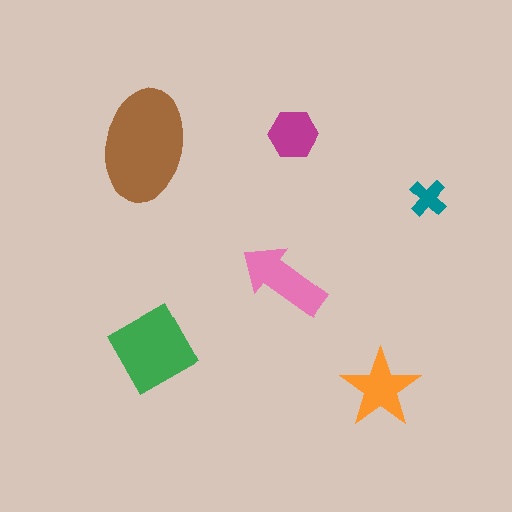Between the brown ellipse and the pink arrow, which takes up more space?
The brown ellipse.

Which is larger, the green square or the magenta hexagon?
The green square.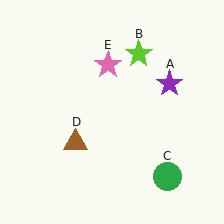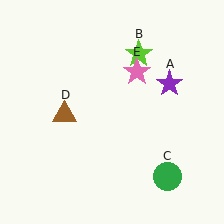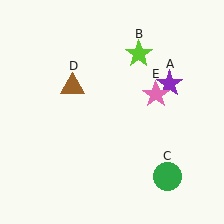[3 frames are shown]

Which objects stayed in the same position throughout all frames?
Purple star (object A) and lime star (object B) and green circle (object C) remained stationary.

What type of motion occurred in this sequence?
The brown triangle (object D), pink star (object E) rotated clockwise around the center of the scene.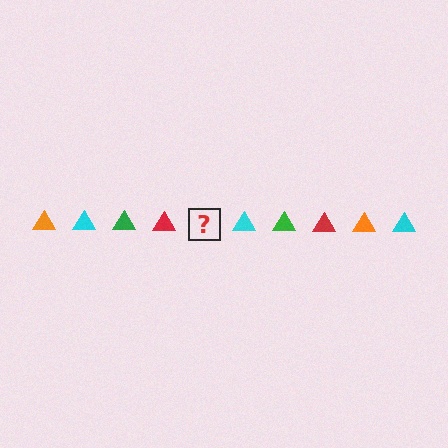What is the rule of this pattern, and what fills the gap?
The rule is that the pattern cycles through orange, cyan, green, red triangles. The gap should be filled with an orange triangle.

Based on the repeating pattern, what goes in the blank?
The blank should be an orange triangle.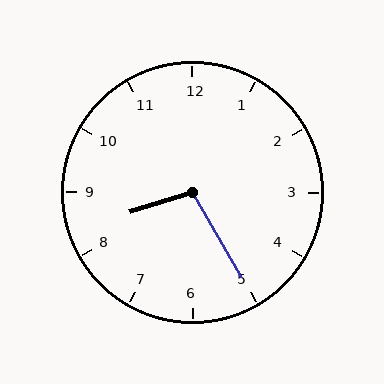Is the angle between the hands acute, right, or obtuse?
It is obtuse.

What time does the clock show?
8:25.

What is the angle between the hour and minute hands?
Approximately 102 degrees.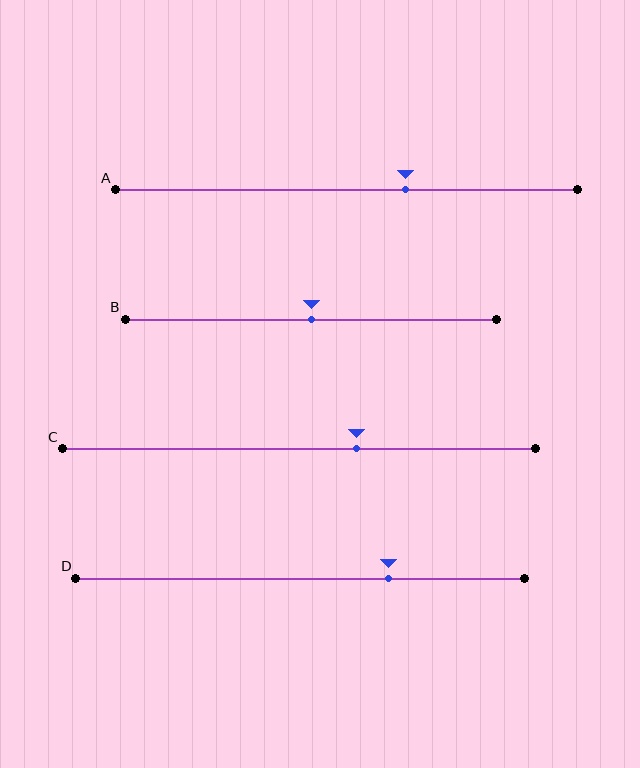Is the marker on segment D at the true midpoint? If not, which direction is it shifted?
No, the marker on segment D is shifted to the right by about 20% of the segment length.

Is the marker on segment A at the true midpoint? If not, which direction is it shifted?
No, the marker on segment A is shifted to the right by about 13% of the segment length.